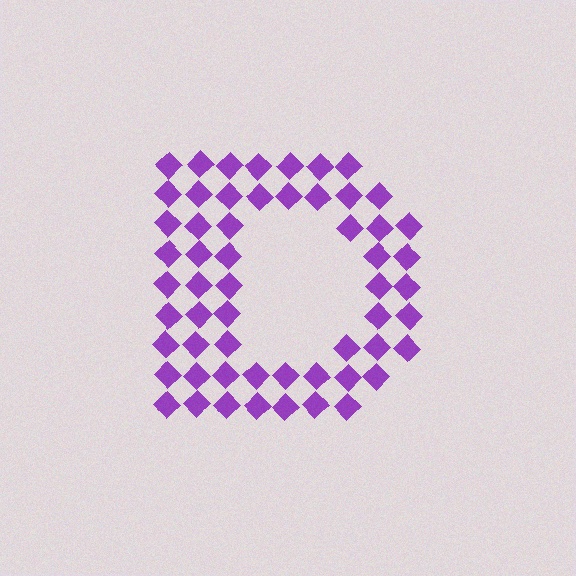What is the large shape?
The large shape is the letter D.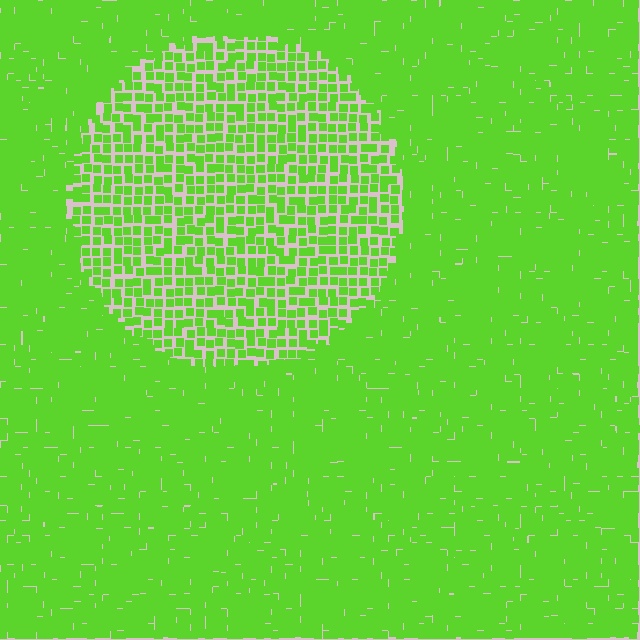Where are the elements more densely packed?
The elements are more densely packed outside the circle boundary.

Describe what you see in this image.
The image contains small lime elements arranged at two different densities. A circle-shaped region is visible where the elements are less densely packed than the surrounding area.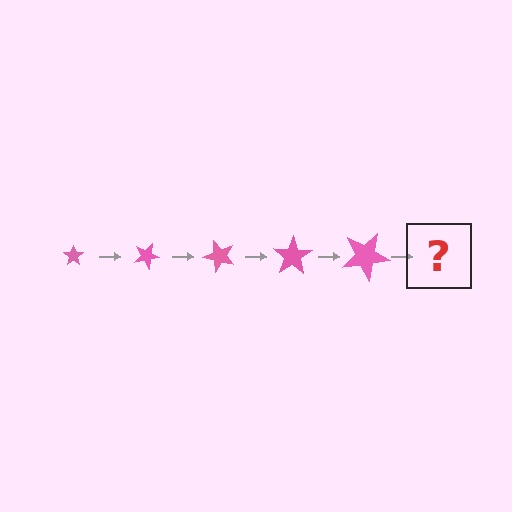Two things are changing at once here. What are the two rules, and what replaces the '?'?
The two rules are that the star grows larger each step and it rotates 25 degrees each step. The '?' should be a star, larger than the previous one and rotated 125 degrees from the start.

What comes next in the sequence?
The next element should be a star, larger than the previous one and rotated 125 degrees from the start.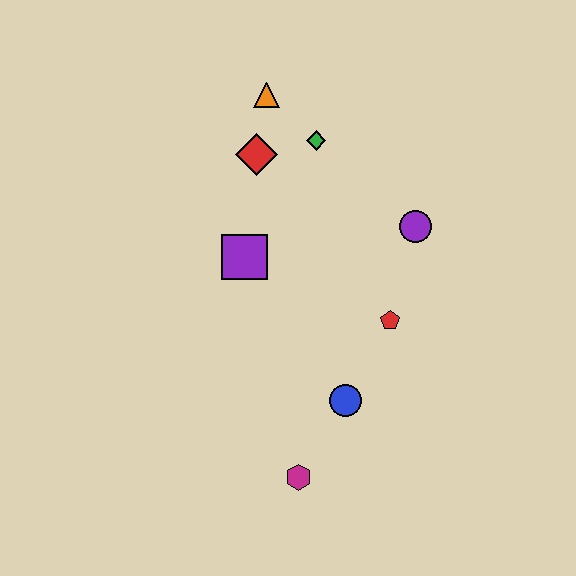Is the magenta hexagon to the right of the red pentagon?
No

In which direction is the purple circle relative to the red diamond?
The purple circle is to the right of the red diamond.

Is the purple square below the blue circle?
No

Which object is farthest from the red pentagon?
The orange triangle is farthest from the red pentagon.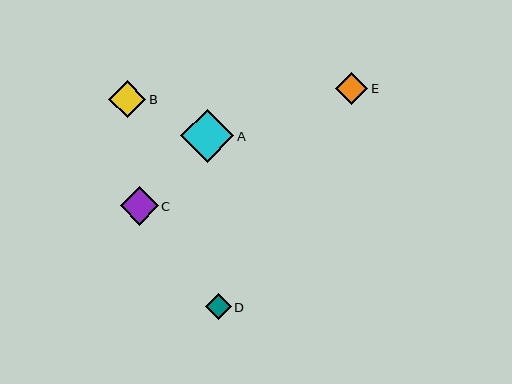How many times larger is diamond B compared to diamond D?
Diamond B is approximately 1.4 times the size of diamond D.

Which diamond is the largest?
Diamond A is the largest with a size of approximately 53 pixels.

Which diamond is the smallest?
Diamond D is the smallest with a size of approximately 26 pixels.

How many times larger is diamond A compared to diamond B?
Diamond A is approximately 1.4 times the size of diamond B.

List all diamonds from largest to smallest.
From largest to smallest: A, C, B, E, D.